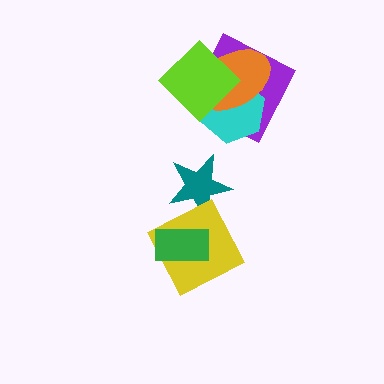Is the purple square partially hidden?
Yes, it is partially covered by another shape.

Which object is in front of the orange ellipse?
The lime diamond is in front of the orange ellipse.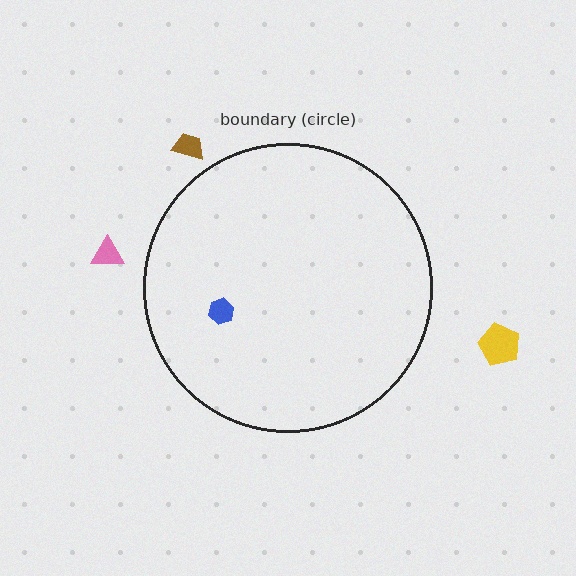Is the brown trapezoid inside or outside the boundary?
Outside.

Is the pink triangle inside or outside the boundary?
Outside.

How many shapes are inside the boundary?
1 inside, 3 outside.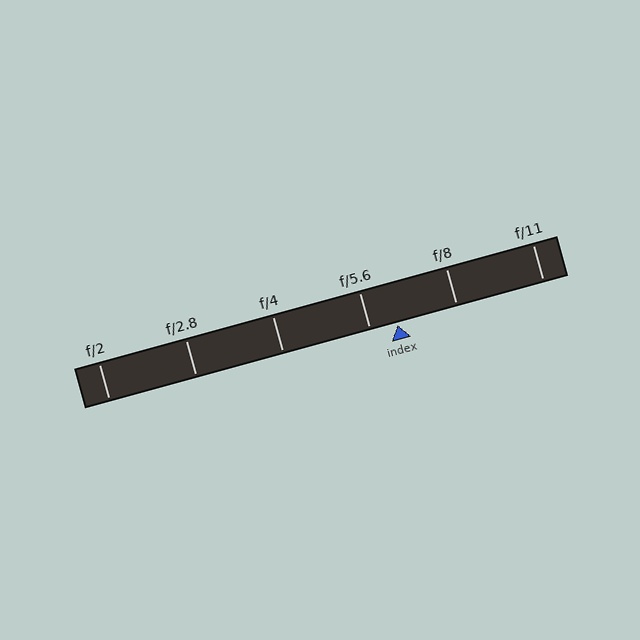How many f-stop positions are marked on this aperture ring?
There are 6 f-stop positions marked.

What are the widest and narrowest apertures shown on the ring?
The widest aperture shown is f/2 and the narrowest is f/11.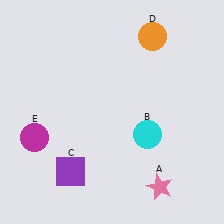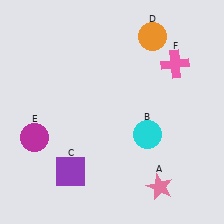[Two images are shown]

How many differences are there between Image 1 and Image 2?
There is 1 difference between the two images.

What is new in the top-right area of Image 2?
A pink cross (F) was added in the top-right area of Image 2.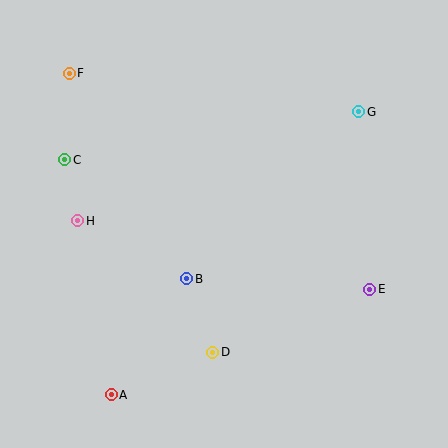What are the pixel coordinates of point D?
Point D is at (213, 352).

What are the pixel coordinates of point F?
Point F is at (69, 73).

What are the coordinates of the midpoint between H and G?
The midpoint between H and G is at (218, 166).